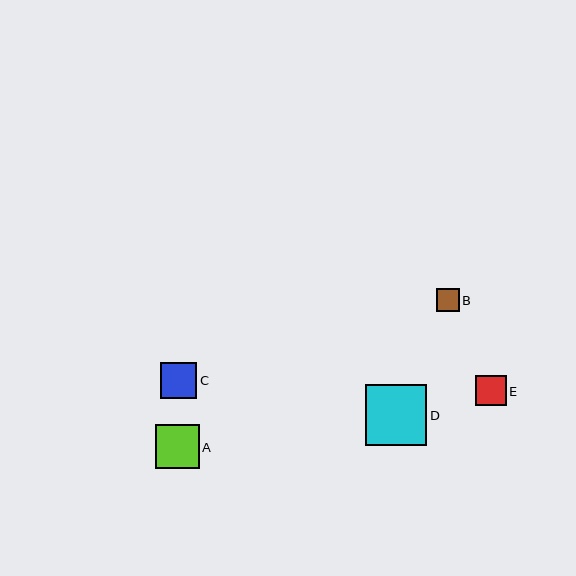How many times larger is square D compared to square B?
Square D is approximately 2.7 times the size of square B.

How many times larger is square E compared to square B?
Square E is approximately 1.4 times the size of square B.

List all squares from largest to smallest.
From largest to smallest: D, A, C, E, B.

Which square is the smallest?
Square B is the smallest with a size of approximately 22 pixels.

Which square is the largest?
Square D is the largest with a size of approximately 61 pixels.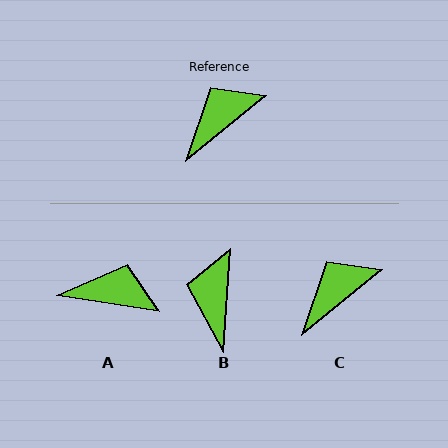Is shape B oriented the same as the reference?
No, it is off by about 47 degrees.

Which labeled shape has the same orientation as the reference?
C.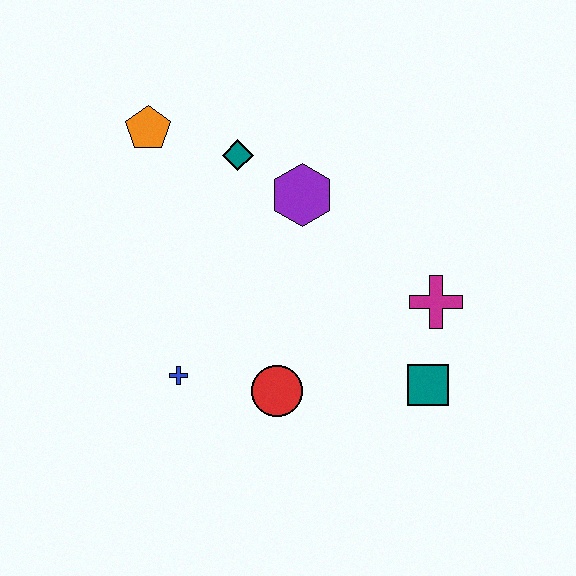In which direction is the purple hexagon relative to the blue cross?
The purple hexagon is above the blue cross.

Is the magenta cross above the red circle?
Yes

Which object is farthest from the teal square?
The orange pentagon is farthest from the teal square.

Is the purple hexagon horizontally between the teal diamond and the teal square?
Yes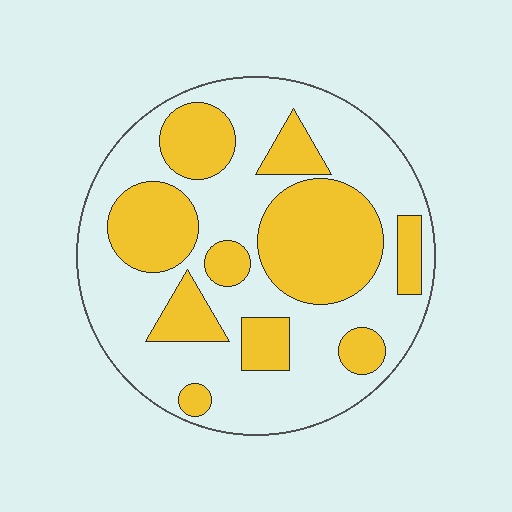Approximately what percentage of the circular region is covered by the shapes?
Approximately 40%.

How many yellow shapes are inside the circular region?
10.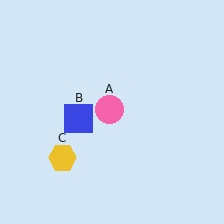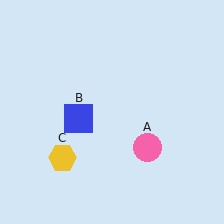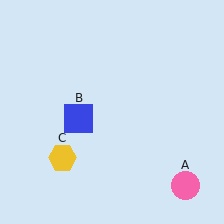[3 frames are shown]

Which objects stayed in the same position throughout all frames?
Blue square (object B) and yellow hexagon (object C) remained stationary.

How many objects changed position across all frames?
1 object changed position: pink circle (object A).